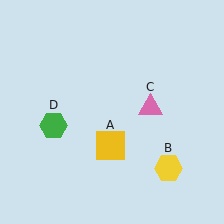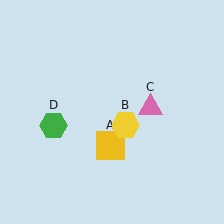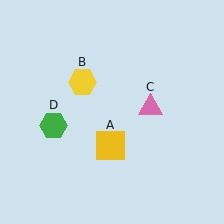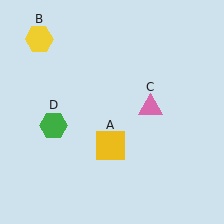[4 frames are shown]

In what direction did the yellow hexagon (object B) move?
The yellow hexagon (object B) moved up and to the left.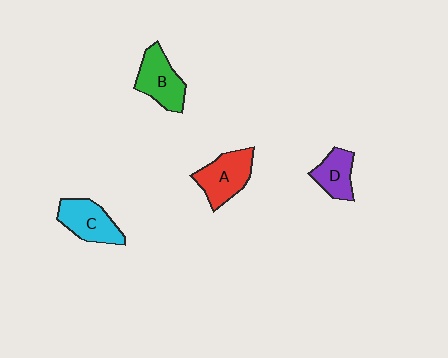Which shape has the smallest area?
Shape D (purple).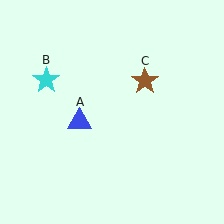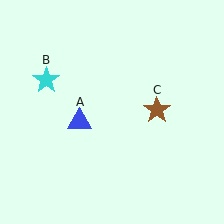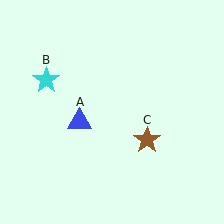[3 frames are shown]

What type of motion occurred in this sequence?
The brown star (object C) rotated clockwise around the center of the scene.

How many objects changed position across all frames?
1 object changed position: brown star (object C).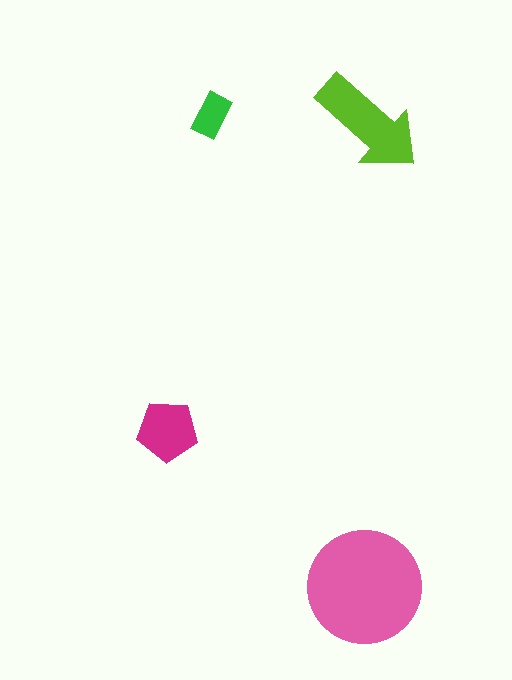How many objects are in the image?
There are 4 objects in the image.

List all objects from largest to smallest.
The pink circle, the lime arrow, the magenta pentagon, the green rectangle.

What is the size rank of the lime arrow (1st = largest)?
2nd.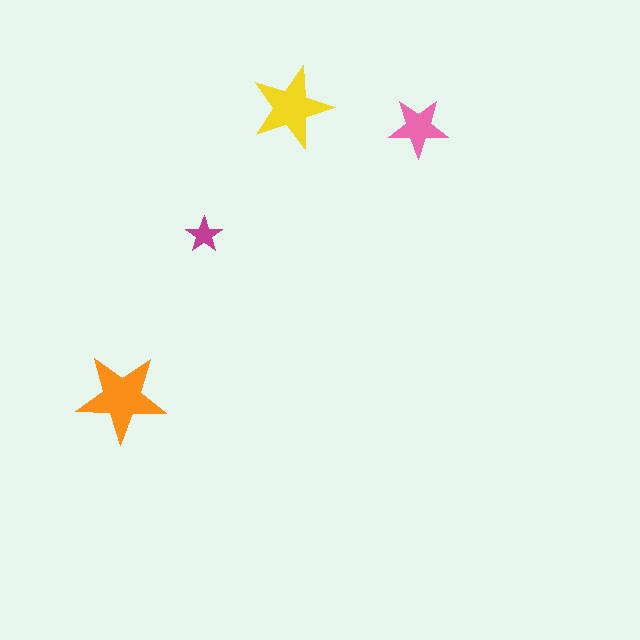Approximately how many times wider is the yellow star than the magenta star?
About 2.5 times wider.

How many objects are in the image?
There are 4 objects in the image.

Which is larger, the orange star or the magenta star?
The orange one.